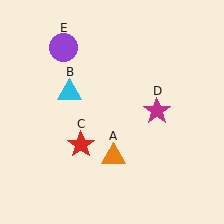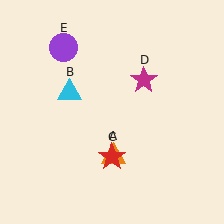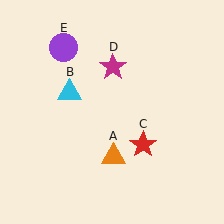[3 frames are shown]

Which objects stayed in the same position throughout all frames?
Orange triangle (object A) and cyan triangle (object B) and purple circle (object E) remained stationary.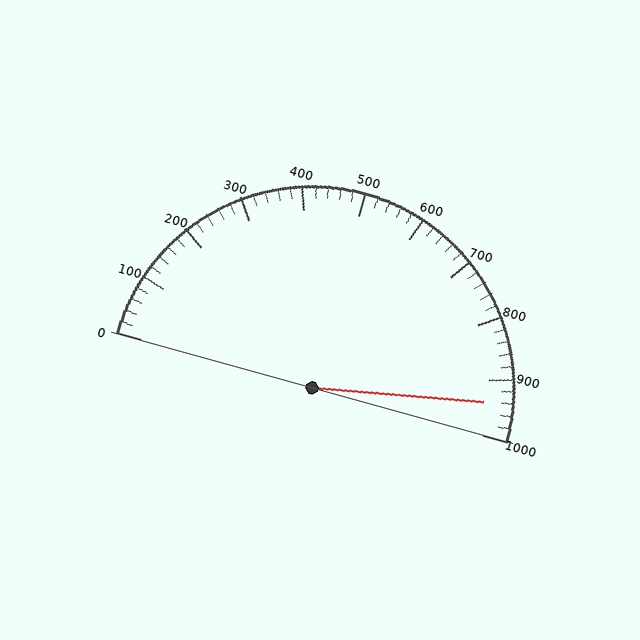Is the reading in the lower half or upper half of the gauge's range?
The reading is in the upper half of the range (0 to 1000).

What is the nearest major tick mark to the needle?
The nearest major tick mark is 900.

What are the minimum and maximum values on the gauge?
The gauge ranges from 0 to 1000.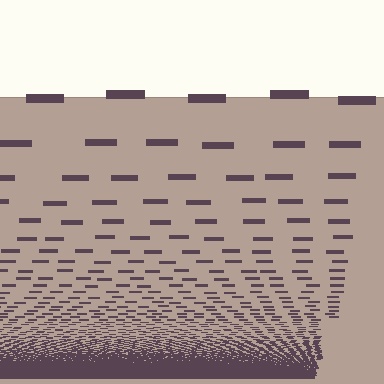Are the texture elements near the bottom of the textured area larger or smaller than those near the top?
Smaller. The gradient is inverted — elements near the bottom are smaller and denser.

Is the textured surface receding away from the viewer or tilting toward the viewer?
The surface appears to tilt toward the viewer. Texture elements get larger and sparser toward the top.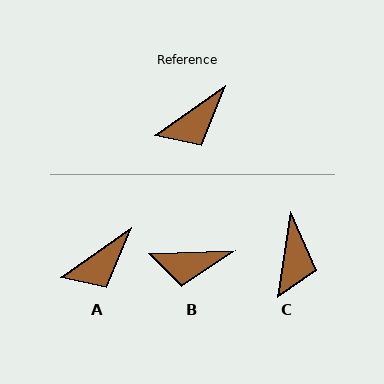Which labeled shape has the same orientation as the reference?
A.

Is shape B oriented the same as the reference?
No, it is off by about 34 degrees.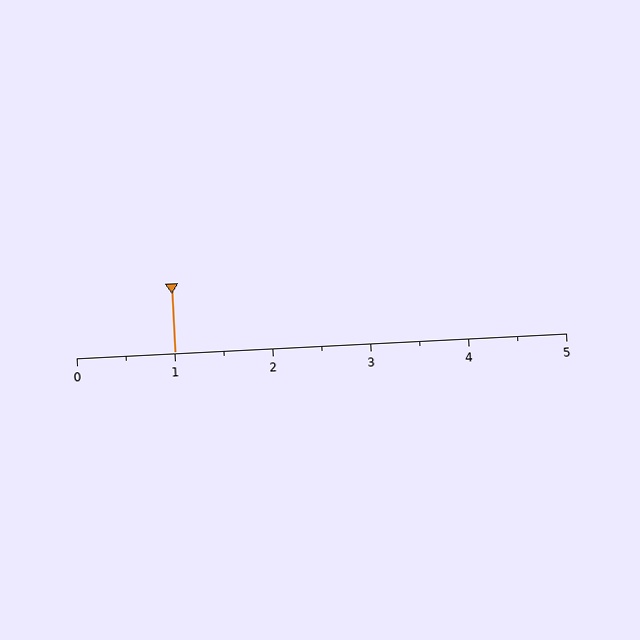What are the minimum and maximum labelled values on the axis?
The axis runs from 0 to 5.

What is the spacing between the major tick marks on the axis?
The major ticks are spaced 1 apart.